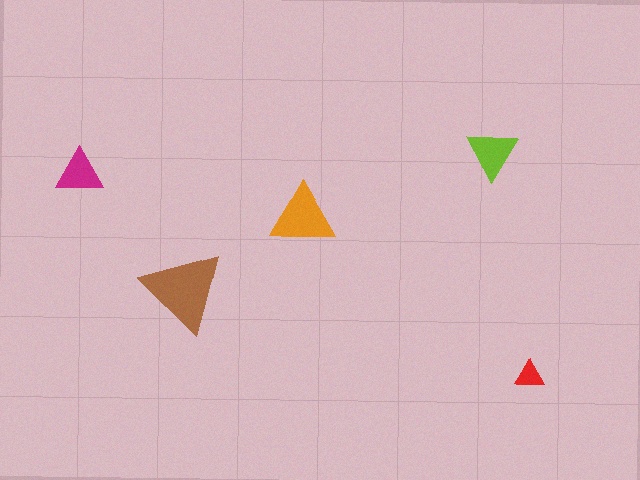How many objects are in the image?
There are 5 objects in the image.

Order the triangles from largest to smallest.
the brown one, the orange one, the lime one, the magenta one, the red one.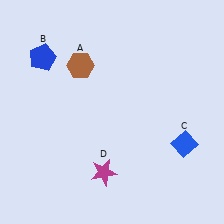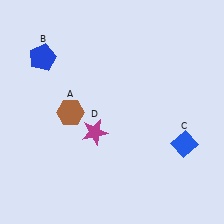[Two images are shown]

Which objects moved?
The objects that moved are: the brown hexagon (A), the magenta star (D).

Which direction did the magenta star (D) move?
The magenta star (D) moved up.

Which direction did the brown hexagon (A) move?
The brown hexagon (A) moved down.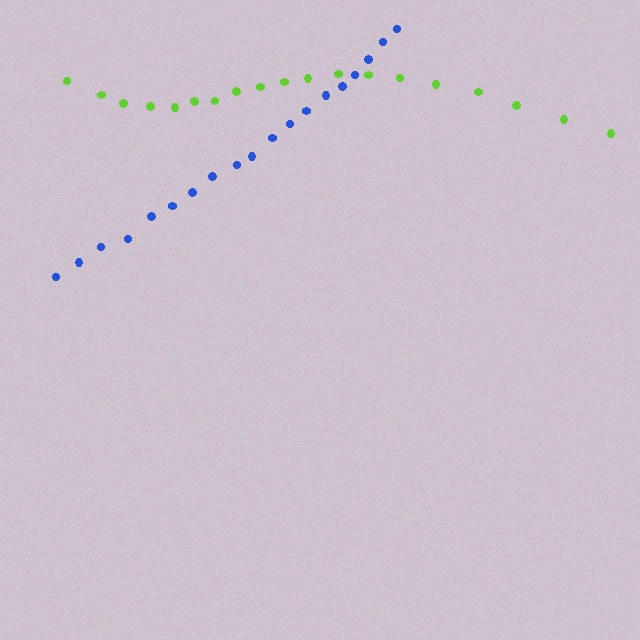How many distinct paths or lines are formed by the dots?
There are 2 distinct paths.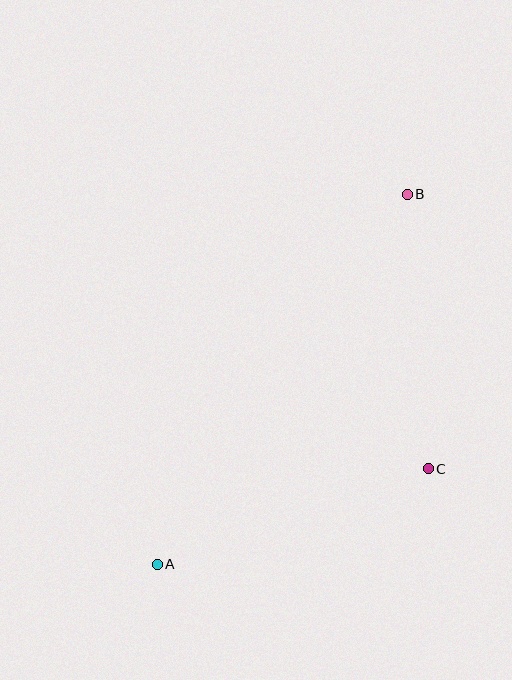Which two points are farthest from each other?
Points A and B are farthest from each other.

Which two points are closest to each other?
Points B and C are closest to each other.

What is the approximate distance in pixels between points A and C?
The distance between A and C is approximately 288 pixels.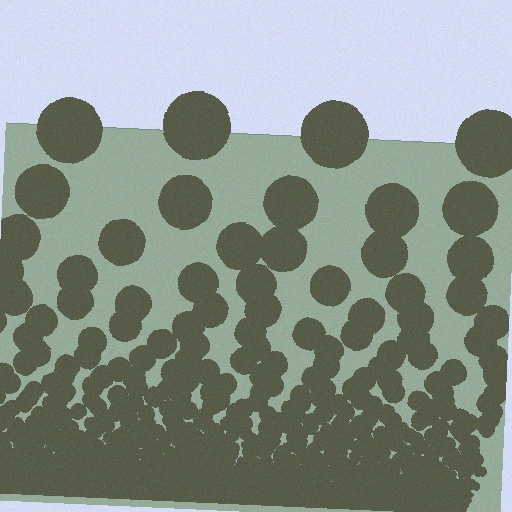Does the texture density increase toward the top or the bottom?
Density increases toward the bottom.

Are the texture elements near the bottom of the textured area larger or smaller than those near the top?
Smaller. The gradient is inverted — elements near the bottom are smaller and denser.